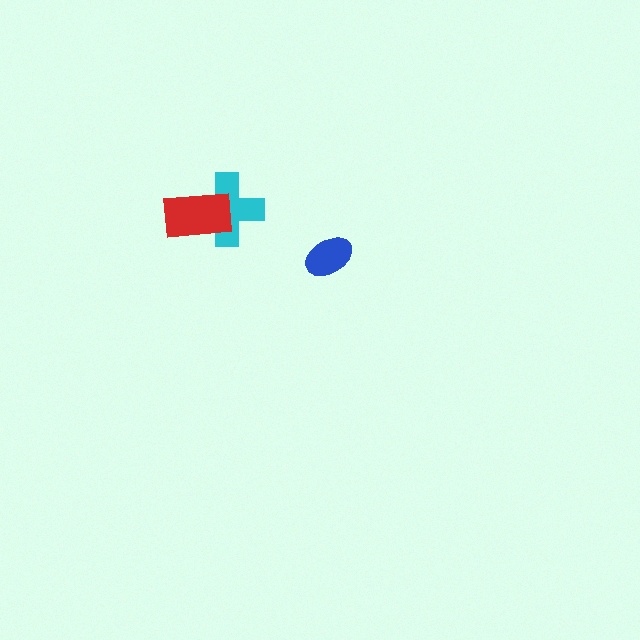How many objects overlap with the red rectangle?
1 object overlaps with the red rectangle.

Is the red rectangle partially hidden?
No, no other shape covers it.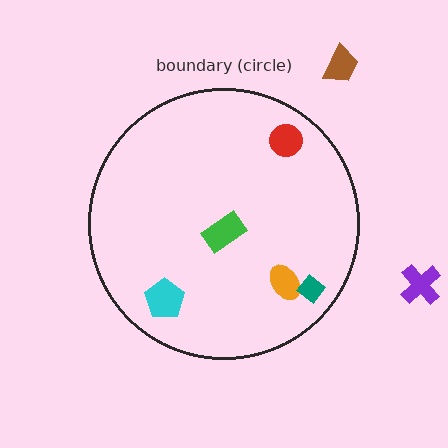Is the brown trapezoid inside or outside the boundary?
Outside.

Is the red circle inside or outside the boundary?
Inside.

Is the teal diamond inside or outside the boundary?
Inside.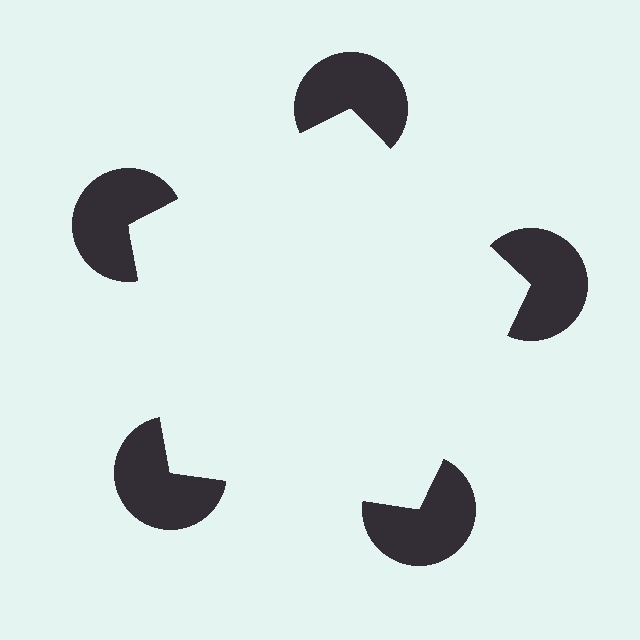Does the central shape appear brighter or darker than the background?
It typically appears slightly brighter than the background, even though no actual brightness change is drawn.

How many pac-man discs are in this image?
There are 5 — one at each vertex of the illusory pentagon.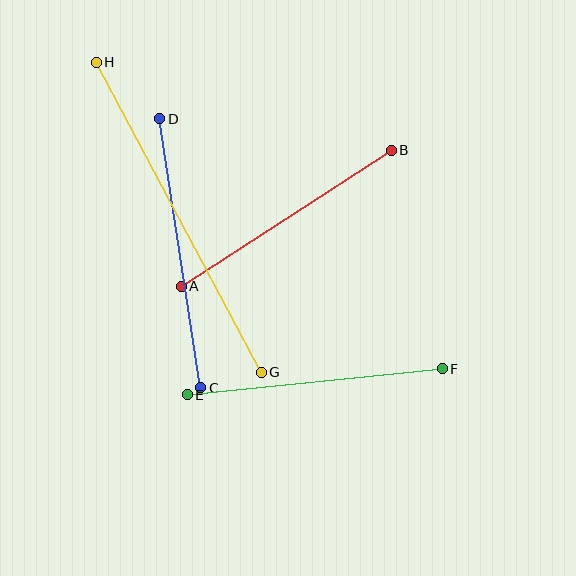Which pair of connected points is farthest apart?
Points G and H are farthest apart.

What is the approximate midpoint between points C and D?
The midpoint is at approximately (180, 253) pixels.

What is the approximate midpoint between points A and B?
The midpoint is at approximately (286, 218) pixels.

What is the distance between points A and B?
The distance is approximately 250 pixels.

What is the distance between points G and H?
The distance is approximately 351 pixels.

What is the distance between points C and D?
The distance is approximately 272 pixels.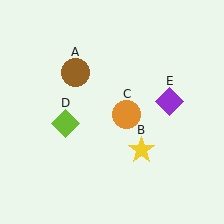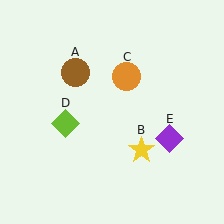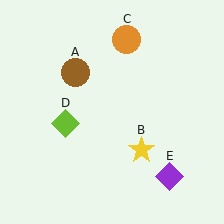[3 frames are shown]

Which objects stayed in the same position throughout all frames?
Brown circle (object A) and yellow star (object B) and lime diamond (object D) remained stationary.